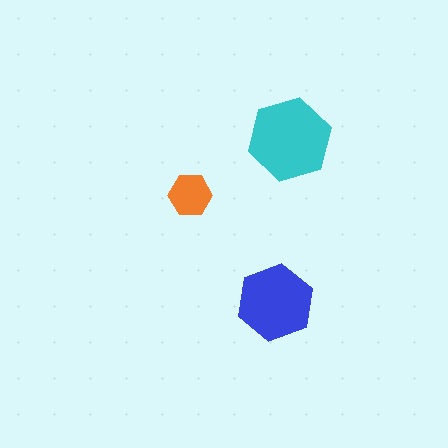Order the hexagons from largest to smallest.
the cyan one, the blue one, the orange one.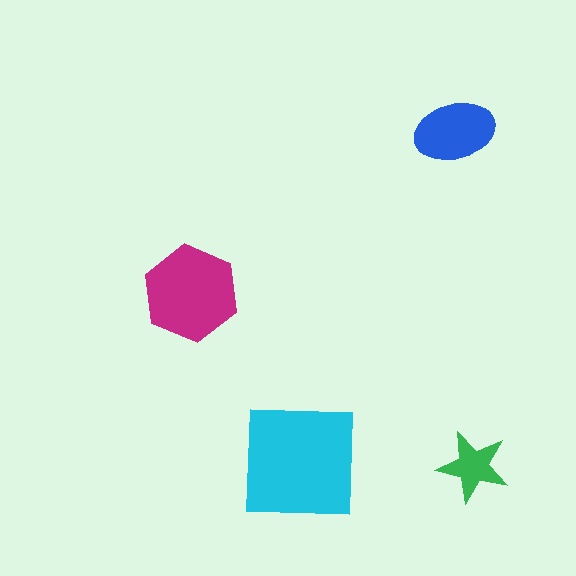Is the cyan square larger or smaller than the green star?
Larger.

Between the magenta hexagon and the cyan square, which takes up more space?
The cyan square.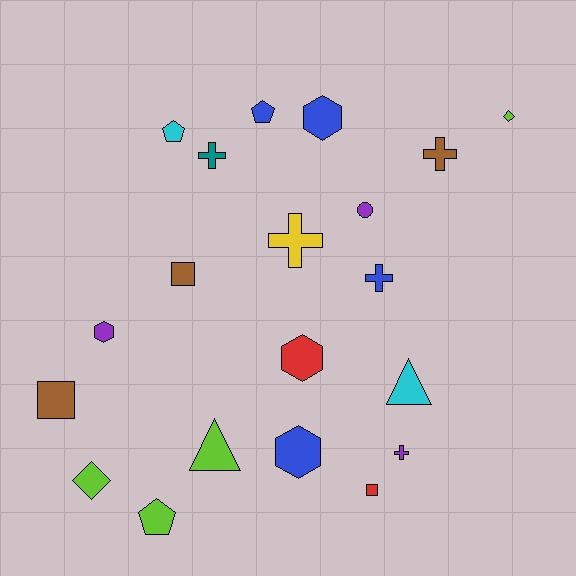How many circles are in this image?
There is 1 circle.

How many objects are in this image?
There are 20 objects.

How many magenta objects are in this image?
There are no magenta objects.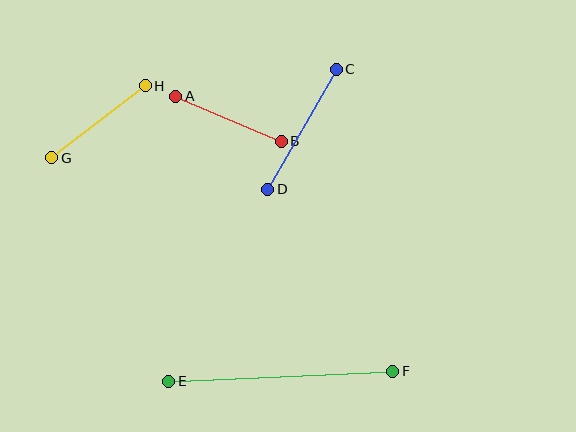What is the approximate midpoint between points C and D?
The midpoint is at approximately (302, 129) pixels.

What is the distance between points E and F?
The distance is approximately 224 pixels.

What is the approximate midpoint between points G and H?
The midpoint is at approximately (98, 122) pixels.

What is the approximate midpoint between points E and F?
The midpoint is at approximately (281, 376) pixels.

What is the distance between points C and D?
The distance is approximately 138 pixels.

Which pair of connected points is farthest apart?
Points E and F are farthest apart.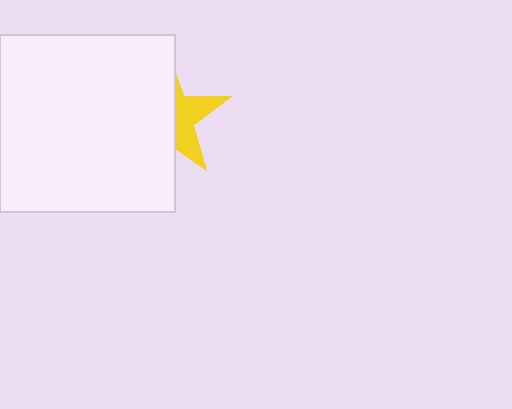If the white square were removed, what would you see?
You would see the complete yellow star.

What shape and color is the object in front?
The object in front is a white square.